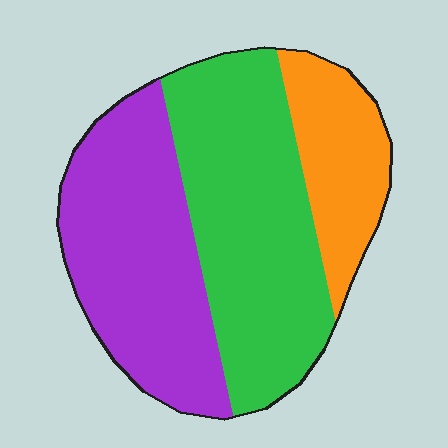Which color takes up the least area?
Orange, at roughly 20%.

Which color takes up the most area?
Green, at roughly 45%.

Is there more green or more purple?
Green.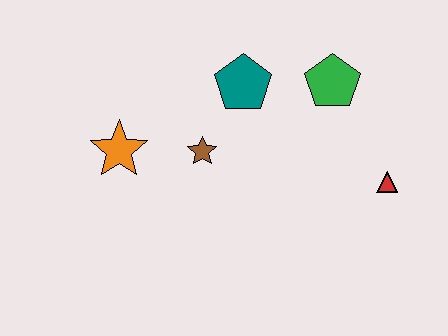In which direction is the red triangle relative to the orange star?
The red triangle is to the right of the orange star.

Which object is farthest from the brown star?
The red triangle is farthest from the brown star.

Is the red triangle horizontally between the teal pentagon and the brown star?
No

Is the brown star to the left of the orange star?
No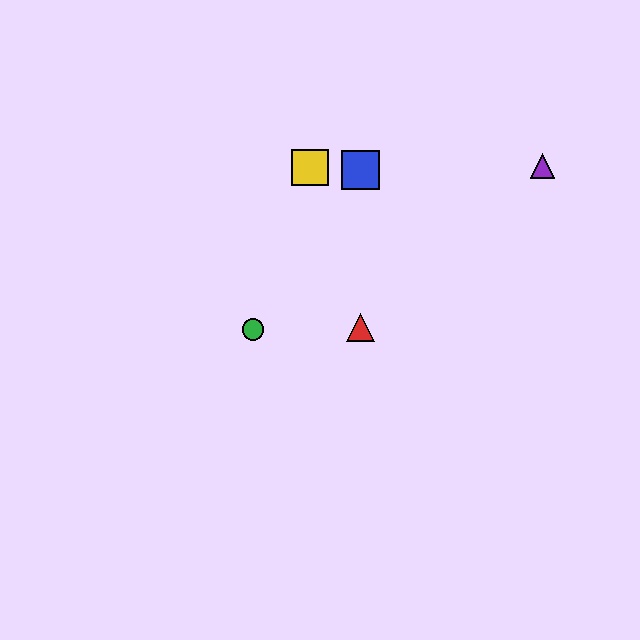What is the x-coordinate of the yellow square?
The yellow square is at x≈310.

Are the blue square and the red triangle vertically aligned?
Yes, both are at x≈360.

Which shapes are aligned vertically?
The red triangle, the blue square are aligned vertically.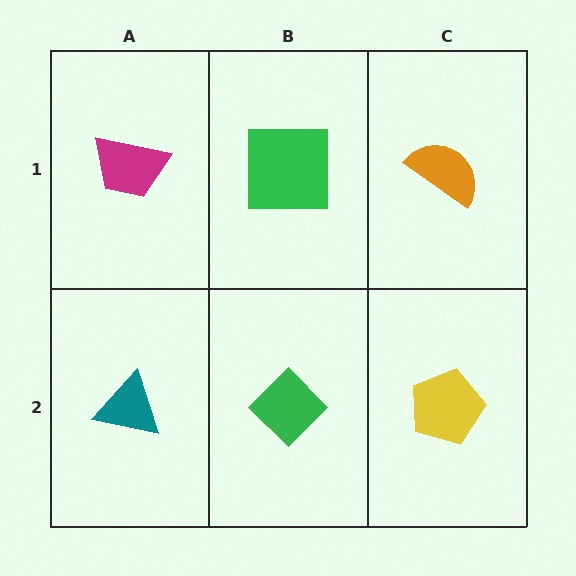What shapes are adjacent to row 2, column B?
A green square (row 1, column B), a teal triangle (row 2, column A), a yellow pentagon (row 2, column C).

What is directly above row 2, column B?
A green square.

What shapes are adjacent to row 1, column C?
A yellow pentagon (row 2, column C), a green square (row 1, column B).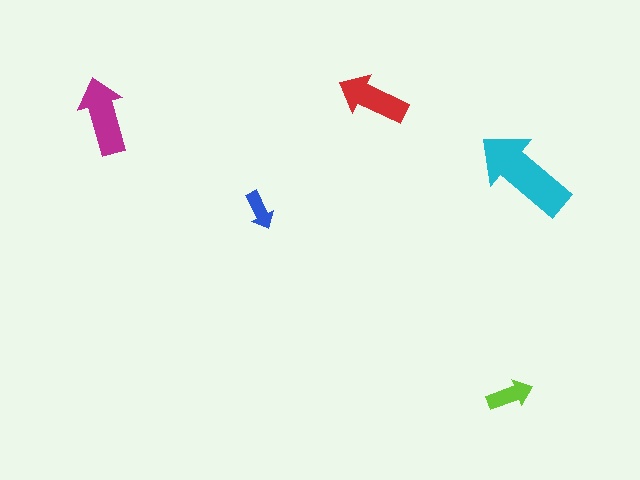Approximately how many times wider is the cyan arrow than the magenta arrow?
About 1.5 times wider.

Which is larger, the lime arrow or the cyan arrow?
The cyan one.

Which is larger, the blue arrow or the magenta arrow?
The magenta one.